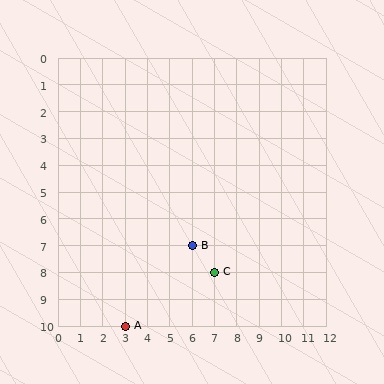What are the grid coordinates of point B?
Point B is at grid coordinates (6, 7).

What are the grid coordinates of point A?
Point A is at grid coordinates (3, 10).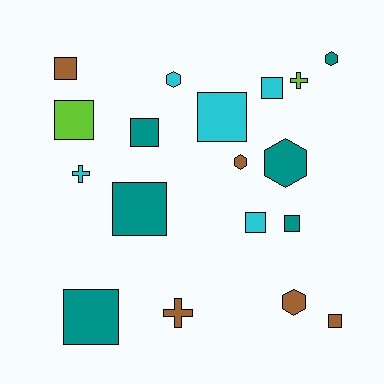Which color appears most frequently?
Teal, with 6 objects.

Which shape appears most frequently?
Square, with 10 objects.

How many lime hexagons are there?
There are no lime hexagons.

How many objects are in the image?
There are 18 objects.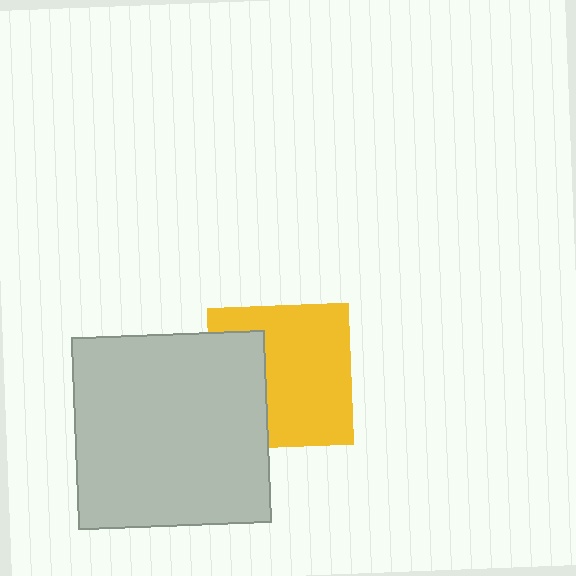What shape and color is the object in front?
The object in front is a light gray square.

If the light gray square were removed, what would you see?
You would see the complete yellow square.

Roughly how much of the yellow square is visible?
Most of it is visible (roughly 66%).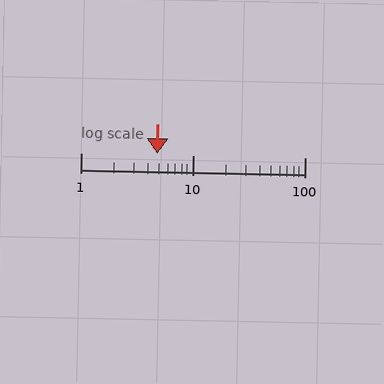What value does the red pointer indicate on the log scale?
The pointer indicates approximately 4.8.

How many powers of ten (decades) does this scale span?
The scale spans 2 decades, from 1 to 100.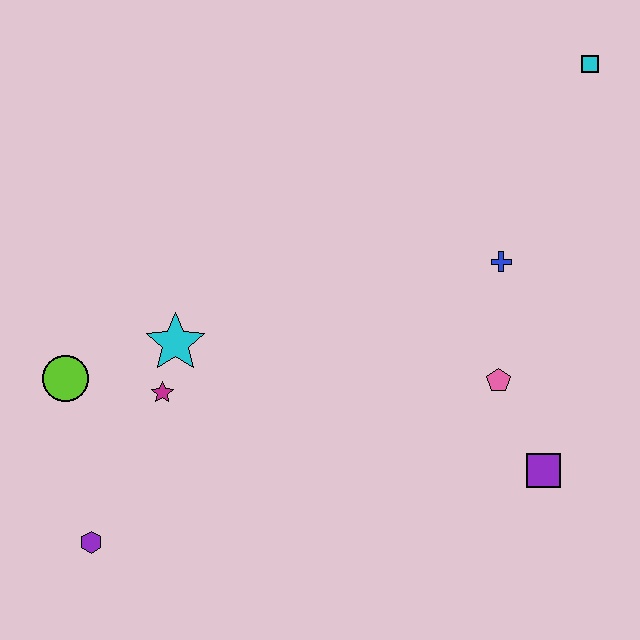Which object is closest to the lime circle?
The magenta star is closest to the lime circle.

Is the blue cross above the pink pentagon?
Yes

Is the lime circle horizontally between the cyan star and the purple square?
No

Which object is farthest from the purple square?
The lime circle is farthest from the purple square.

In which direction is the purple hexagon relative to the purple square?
The purple hexagon is to the left of the purple square.